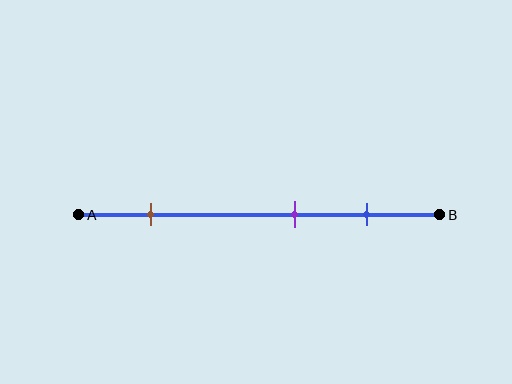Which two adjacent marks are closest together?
The purple and blue marks are the closest adjacent pair.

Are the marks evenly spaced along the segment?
No, the marks are not evenly spaced.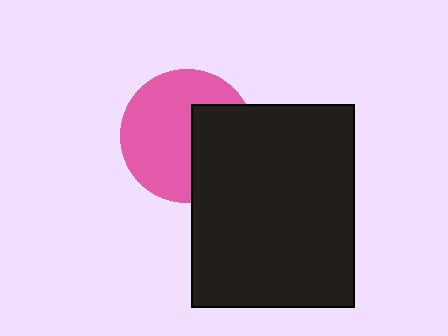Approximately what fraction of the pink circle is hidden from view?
Roughly 37% of the pink circle is hidden behind the black rectangle.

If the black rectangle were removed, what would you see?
You would see the complete pink circle.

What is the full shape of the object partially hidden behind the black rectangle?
The partially hidden object is a pink circle.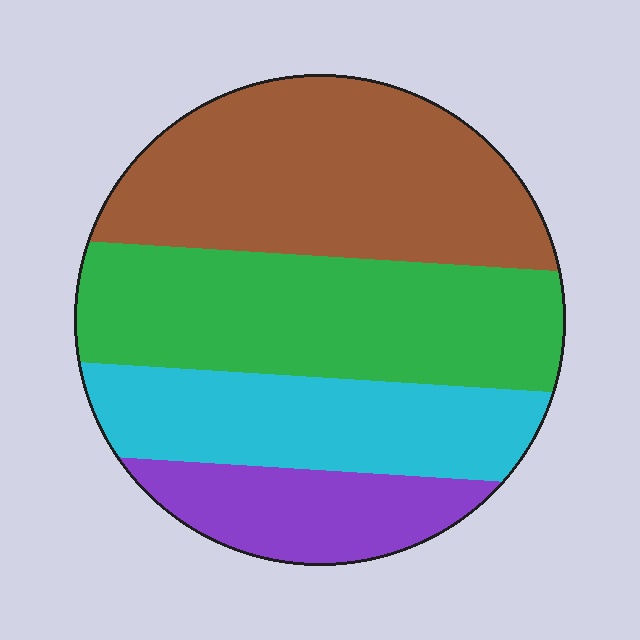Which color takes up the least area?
Purple, at roughly 15%.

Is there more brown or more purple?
Brown.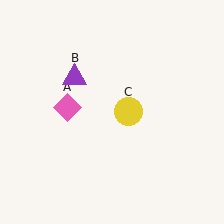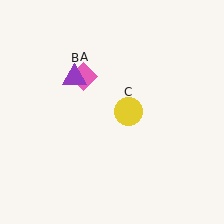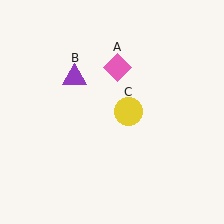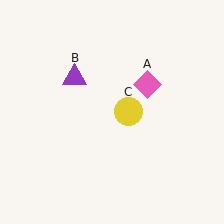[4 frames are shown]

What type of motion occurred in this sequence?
The pink diamond (object A) rotated clockwise around the center of the scene.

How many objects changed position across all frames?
1 object changed position: pink diamond (object A).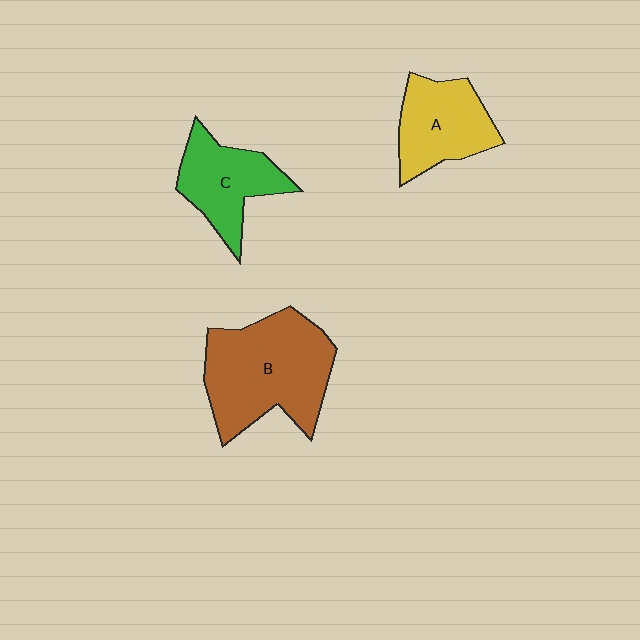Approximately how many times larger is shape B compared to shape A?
Approximately 1.7 times.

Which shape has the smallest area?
Shape C (green).